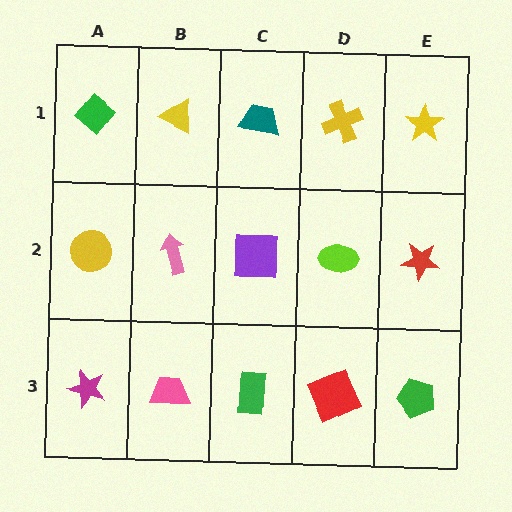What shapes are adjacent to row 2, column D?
A yellow cross (row 1, column D), a red square (row 3, column D), a purple square (row 2, column C), a red star (row 2, column E).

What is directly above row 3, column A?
A yellow circle.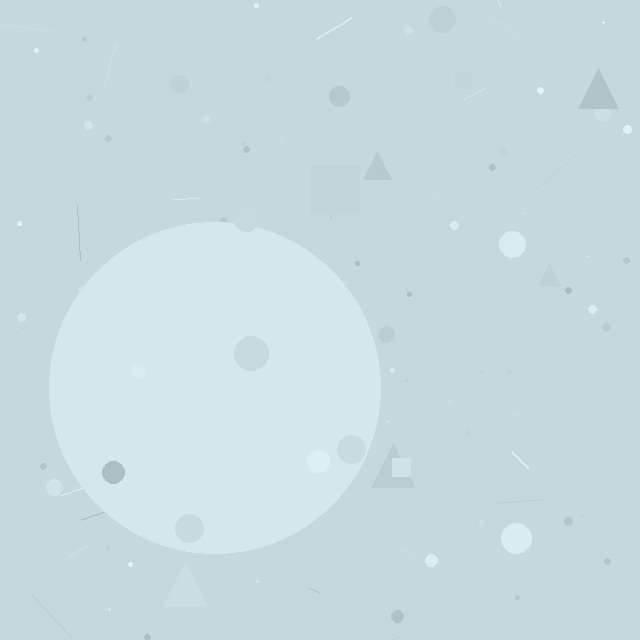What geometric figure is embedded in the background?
A circle is embedded in the background.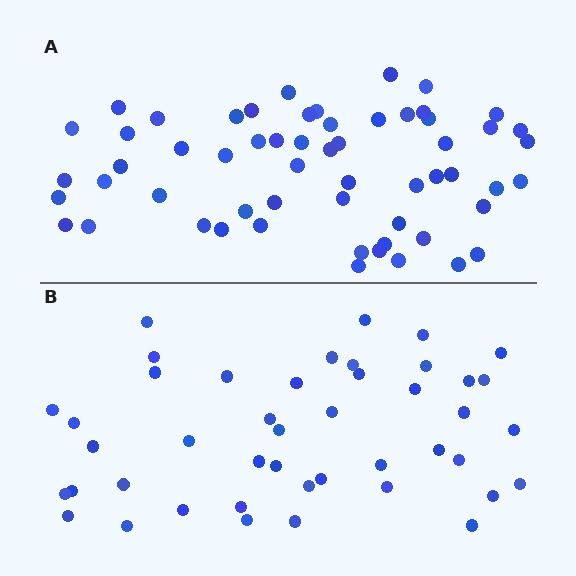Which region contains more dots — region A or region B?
Region A (the top region) has more dots.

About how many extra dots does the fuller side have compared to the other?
Region A has approximately 15 more dots than region B.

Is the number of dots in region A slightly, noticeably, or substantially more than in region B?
Region A has noticeably more, but not dramatically so. The ratio is roughly 1.3 to 1.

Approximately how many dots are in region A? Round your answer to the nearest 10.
About 60 dots. (The exact count is 58, which rounds to 60.)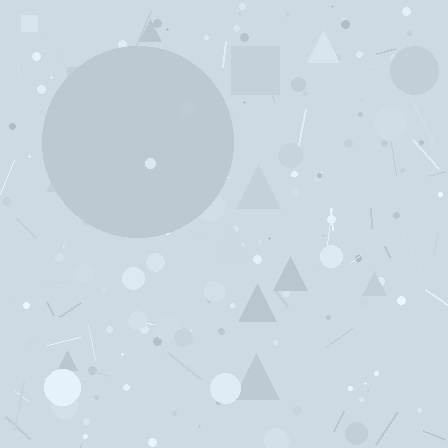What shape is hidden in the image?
A circle is hidden in the image.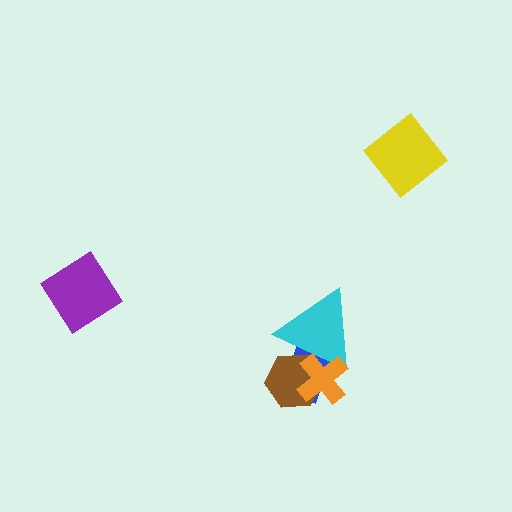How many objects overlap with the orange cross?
3 objects overlap with the orange cross.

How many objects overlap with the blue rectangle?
3 objects overlap with the blue rectangle.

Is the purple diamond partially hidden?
No, no other shape covers it.